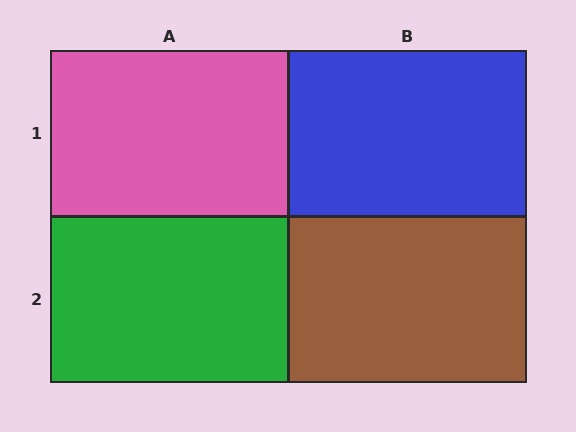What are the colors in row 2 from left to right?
Green, brown.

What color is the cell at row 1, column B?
Blue.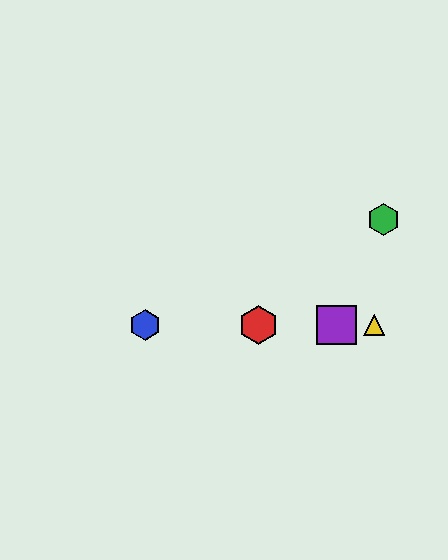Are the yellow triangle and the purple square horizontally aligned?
Yes, both are at y≈325.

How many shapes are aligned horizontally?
4 shapes (the red hexagon, the blue hexagon, the yellow triangle, the purple square) are aligned horizontally.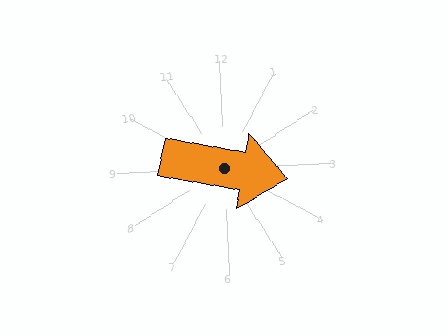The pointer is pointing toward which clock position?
Roughly 3 o'clock.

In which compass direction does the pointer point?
East.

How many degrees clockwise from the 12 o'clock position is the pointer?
Approximately 103 degrees.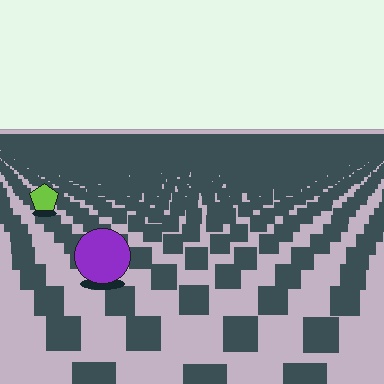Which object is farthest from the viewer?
The lime pentagon is farthest from the viewer. It appears smaller and the ground texture around it is denser.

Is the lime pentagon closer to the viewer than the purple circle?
No. The purple circle is closer — you can tell from the texture gradient: the ground texture is coarser near it.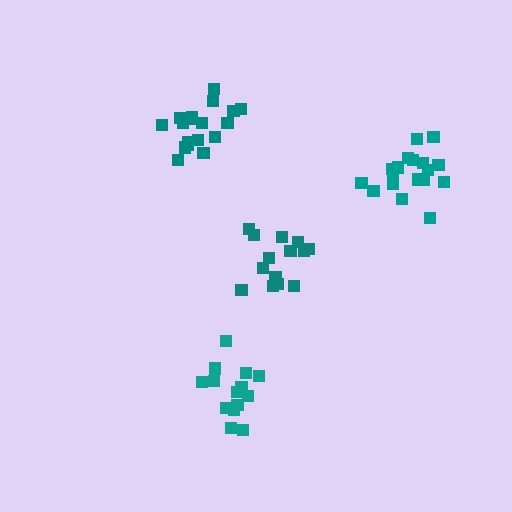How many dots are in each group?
Group 1: 18 dots, Group 2: 19 dots, Group 3: 15 dots, Group 4: 14 dots (66 total).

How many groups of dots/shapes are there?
There are 4 groups.